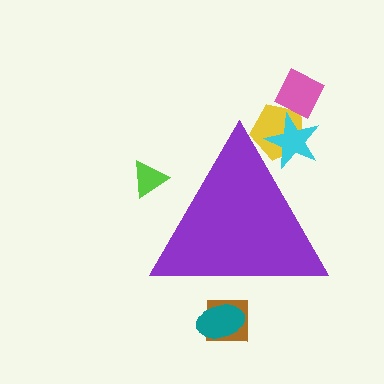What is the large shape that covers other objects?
A purple triangle.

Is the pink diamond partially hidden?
No, the pink diamond is fully visible.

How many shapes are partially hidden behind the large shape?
5 shapes are partially hidden.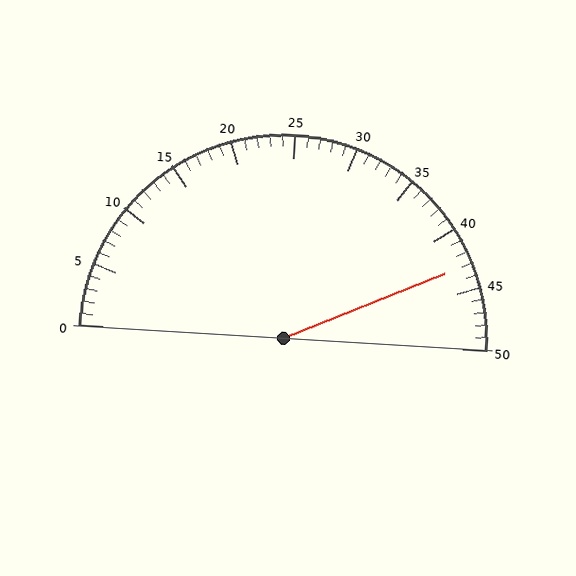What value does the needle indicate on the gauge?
The needle indicates approximately 43.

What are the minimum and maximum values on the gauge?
The gauge ranges from 0 to 50.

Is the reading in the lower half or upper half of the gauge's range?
The reading is in the upper half of the range (0 to 50).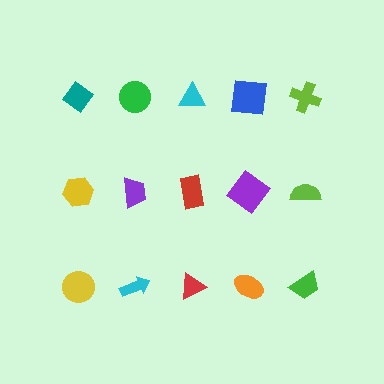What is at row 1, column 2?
A green circle.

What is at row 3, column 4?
An orange ellipse.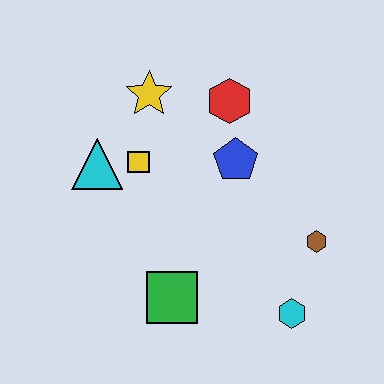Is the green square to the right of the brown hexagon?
No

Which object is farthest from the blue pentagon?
The cyan hexagon is farthest from the blue pentagon.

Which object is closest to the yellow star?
The yellow square is closest to the yellow star.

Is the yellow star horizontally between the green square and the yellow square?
Yes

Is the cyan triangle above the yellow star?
No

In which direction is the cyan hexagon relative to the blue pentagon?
The cyan hexagon is below the blue pentagon.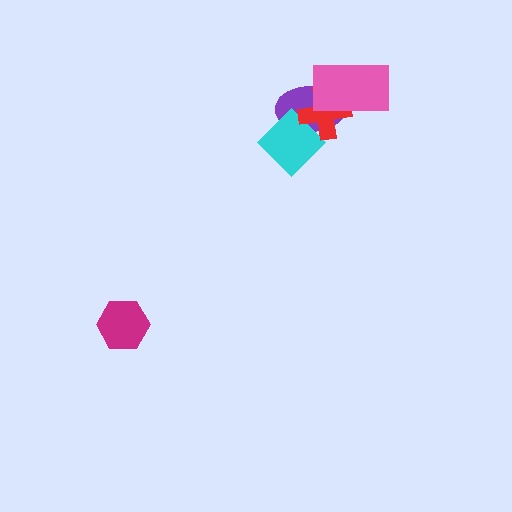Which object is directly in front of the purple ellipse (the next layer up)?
The cyan diamond is directly in front of the purple ellipse.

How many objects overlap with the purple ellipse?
3 objects overlap with the purple ellipse.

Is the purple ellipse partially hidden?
Yes, it is partially covered by another shape.